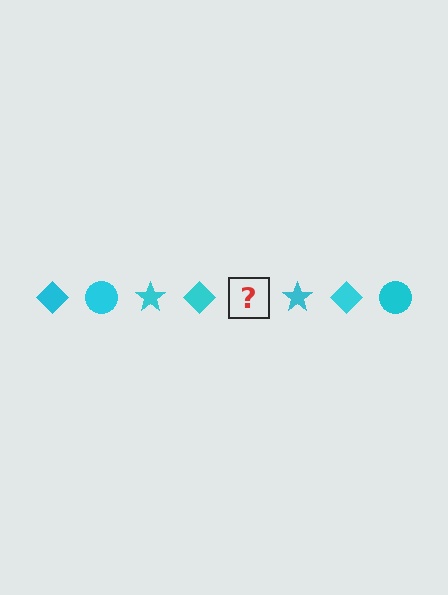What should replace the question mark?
The question mark should be replaced with a cyan circle.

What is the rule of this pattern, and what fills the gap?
The rule is that the pattern cycles through diamond, circle, star shapes in cyan. The gap should be filled with a cyan circle.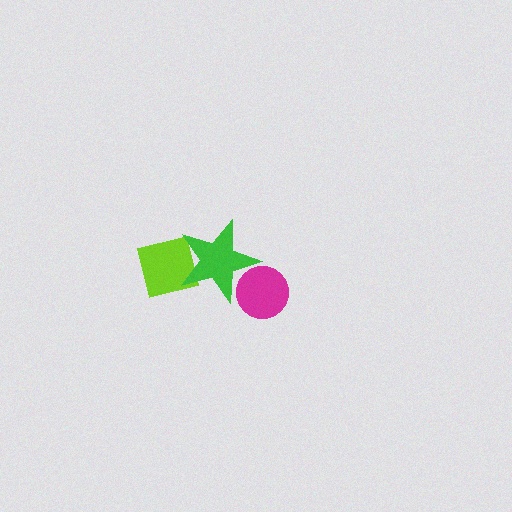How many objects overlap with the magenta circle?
1 object overlaps with the magenta circle.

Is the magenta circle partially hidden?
Yes, it is partially covered by another shape.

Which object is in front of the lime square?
The green star is in front of the lime square.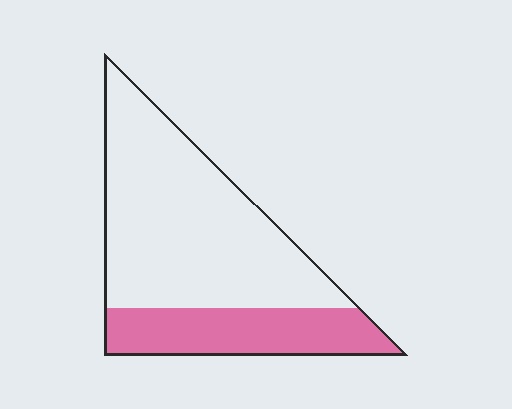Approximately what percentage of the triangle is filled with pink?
Approximately 30%.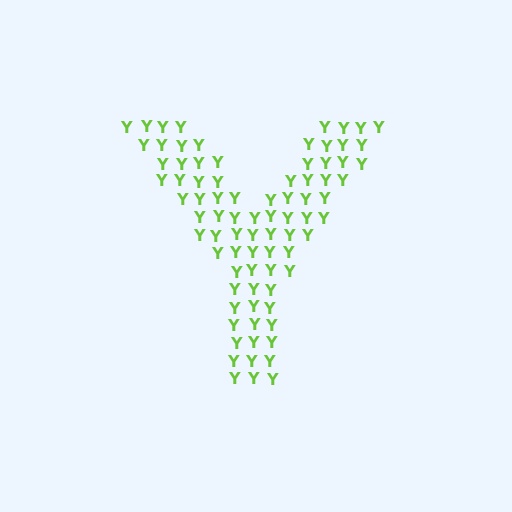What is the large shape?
The large shape is the letter Y.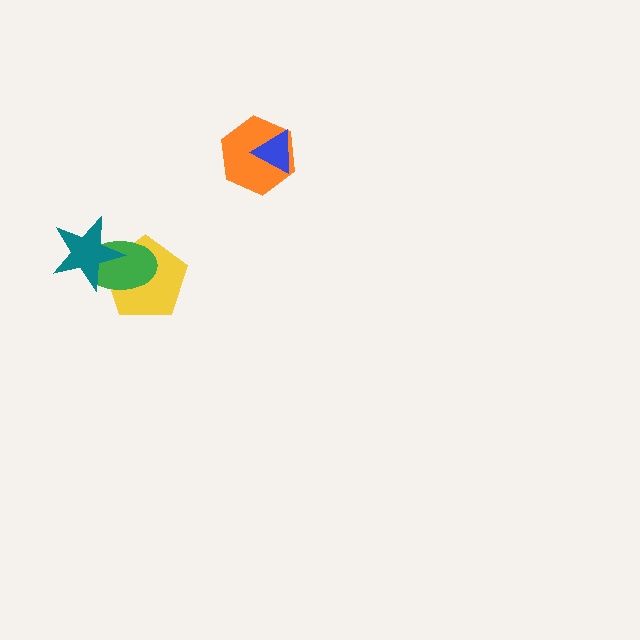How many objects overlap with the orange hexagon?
1 object overlaps with the orange hexagon.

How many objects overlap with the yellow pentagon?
2 objects overlap with the yellow pentagon.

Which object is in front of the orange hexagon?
The blue triangle is in front of the orange hexagon.